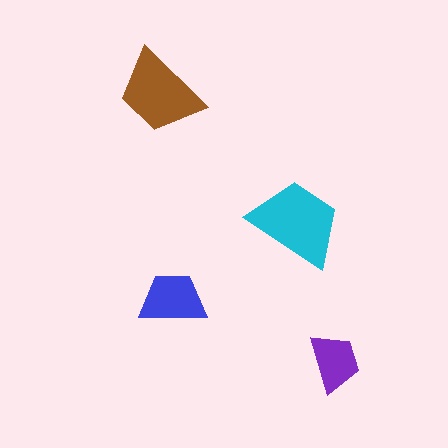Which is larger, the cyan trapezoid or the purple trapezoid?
The cyan one.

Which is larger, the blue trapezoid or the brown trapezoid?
The brown one.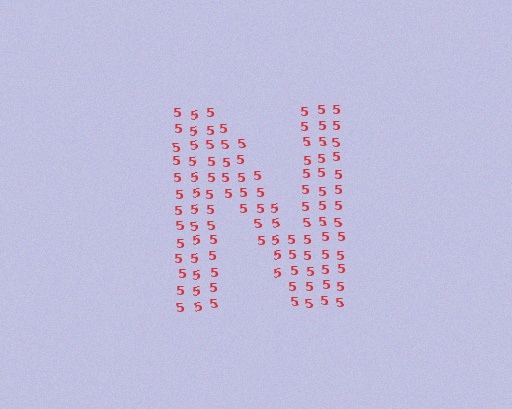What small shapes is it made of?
It is made of small digit 5's.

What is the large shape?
The large shape is the letter N.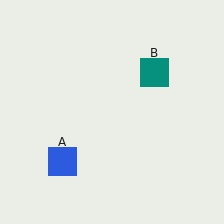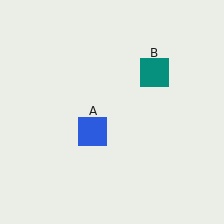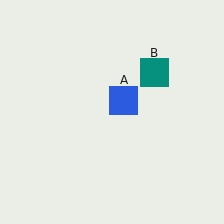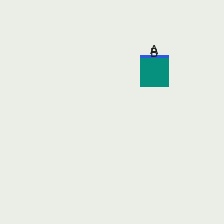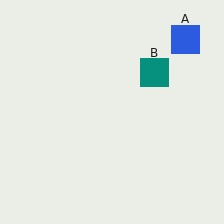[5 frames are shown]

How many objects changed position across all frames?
1 object changed position: blue square (object A).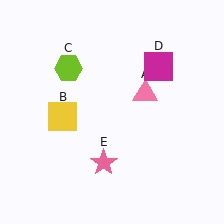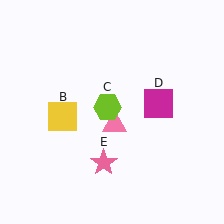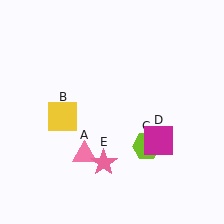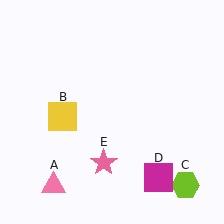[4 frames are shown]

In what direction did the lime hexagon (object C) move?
The lime hexagon (object C) moved down and to the right.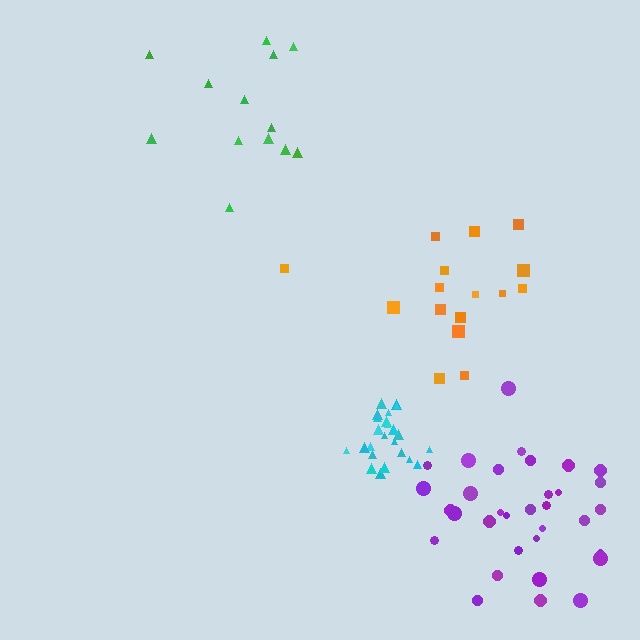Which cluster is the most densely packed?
Cyan.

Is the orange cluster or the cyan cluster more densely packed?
Cyan.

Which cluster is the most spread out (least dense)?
Green.